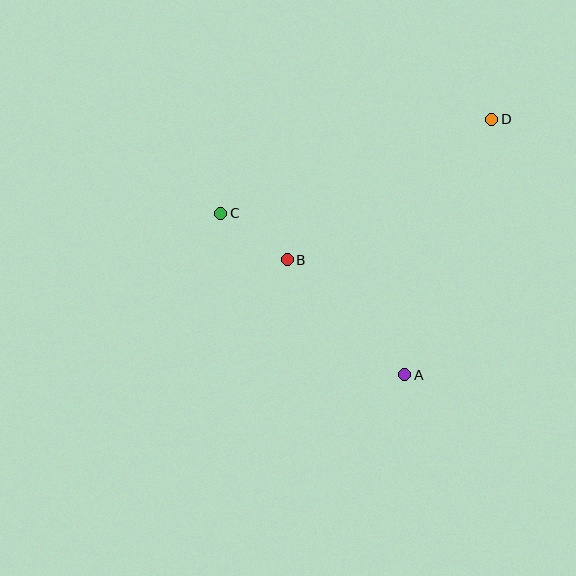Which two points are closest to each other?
Points B and C are closest to each other.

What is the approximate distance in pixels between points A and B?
The distance between A and B is approximately 165 pixels.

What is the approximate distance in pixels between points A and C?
The distance between A and C is approximately 245 pixels.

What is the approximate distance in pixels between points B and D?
The distance between B and D is approximately 248 pixels.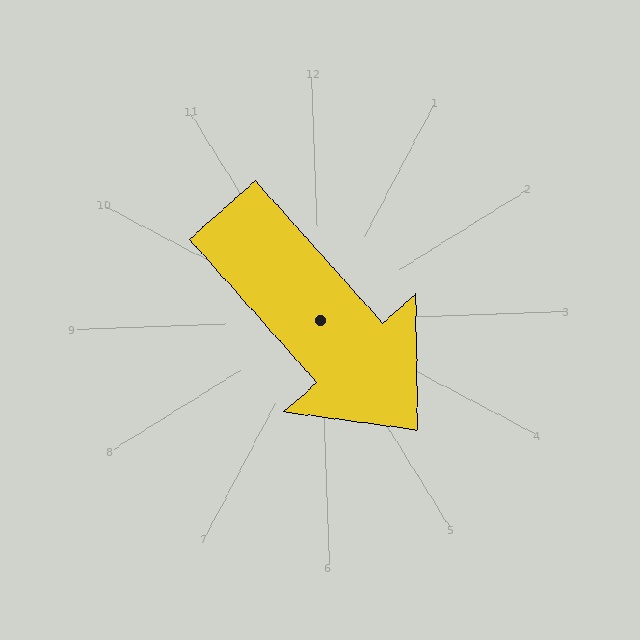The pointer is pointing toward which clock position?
Roughly 5 o'clock.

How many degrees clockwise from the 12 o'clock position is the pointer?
Approximately 140 degrees.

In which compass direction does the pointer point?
Southeast.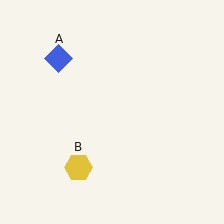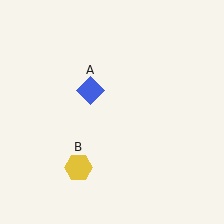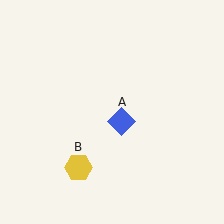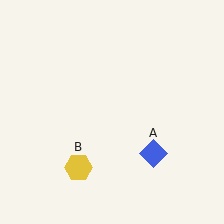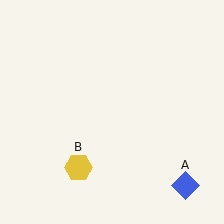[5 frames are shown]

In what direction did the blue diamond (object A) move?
The blue diamond (object A) moved down and to the right.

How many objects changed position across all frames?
1 object changed position: blue diamond (object A).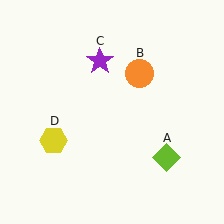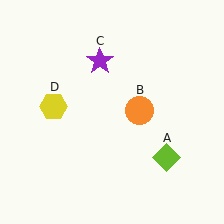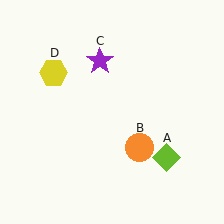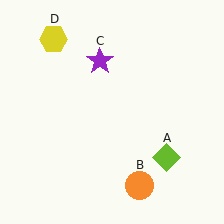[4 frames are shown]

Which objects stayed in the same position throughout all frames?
Lime diamond (object A) and purple star (object C) remained stationary.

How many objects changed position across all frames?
2 objects changed position: orange circle (object B), yellow hexagon (object D).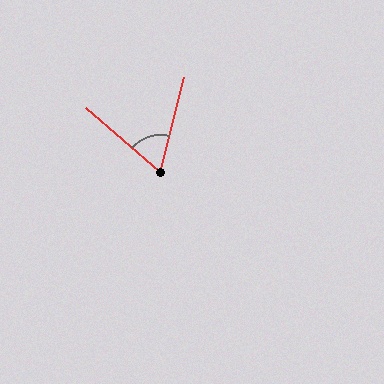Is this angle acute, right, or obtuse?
It is acute.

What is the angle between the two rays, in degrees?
Approximately 64 degrees.